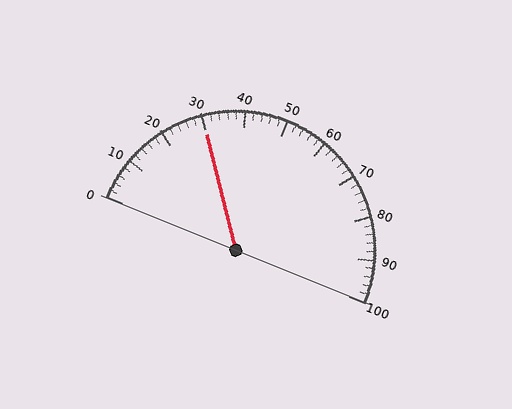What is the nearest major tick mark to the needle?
The nearest major tick mark is 30.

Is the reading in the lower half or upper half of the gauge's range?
The reading is in the lower half of the range (0 to 100).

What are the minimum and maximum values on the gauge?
The gauge ranges from 0 to 100.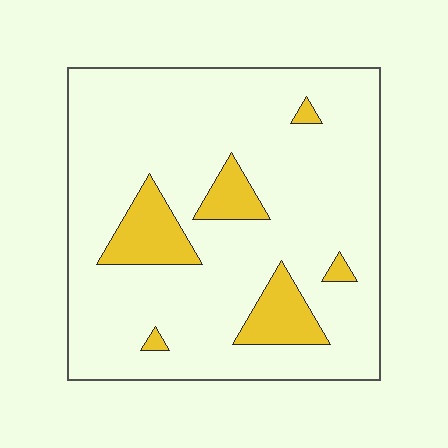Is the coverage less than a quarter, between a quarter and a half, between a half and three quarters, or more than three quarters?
Less than a quarter.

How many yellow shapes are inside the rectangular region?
6.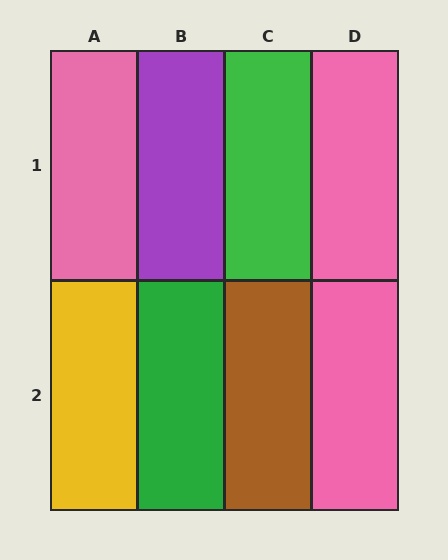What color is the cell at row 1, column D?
Pink.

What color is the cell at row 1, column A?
Pink.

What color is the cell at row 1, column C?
Green.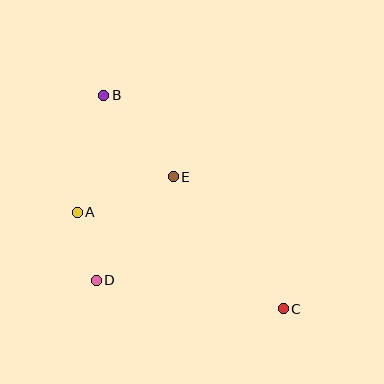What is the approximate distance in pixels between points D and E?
The distance between D and E is approximately 129 pixels.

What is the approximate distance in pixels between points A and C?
The distance between A and C is approximately 228 pixels.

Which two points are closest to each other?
Points A and D are closest to each other.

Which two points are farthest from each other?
Points B and C are farthest from each other.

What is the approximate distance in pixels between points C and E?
The distance between C and E is approximately 172 pixels.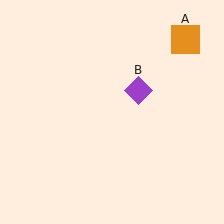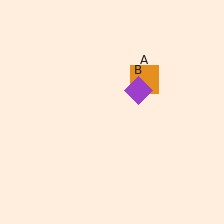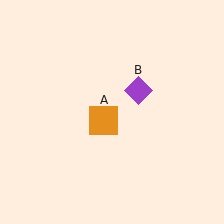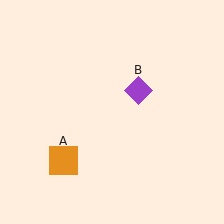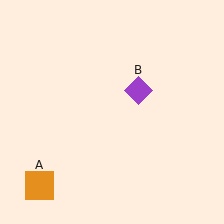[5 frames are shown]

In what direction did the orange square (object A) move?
The orange square (object A) moved down and to the left.